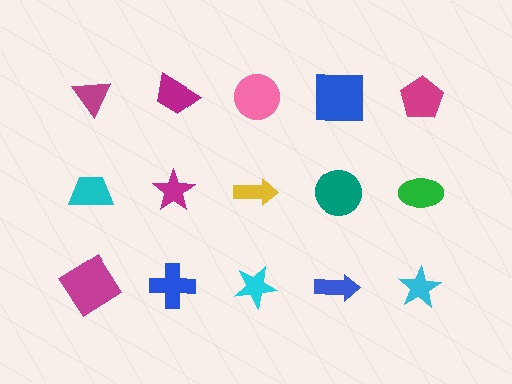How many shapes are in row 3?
5 shapes.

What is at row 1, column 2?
A magenta trapezoid.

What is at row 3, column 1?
A magenta diamond.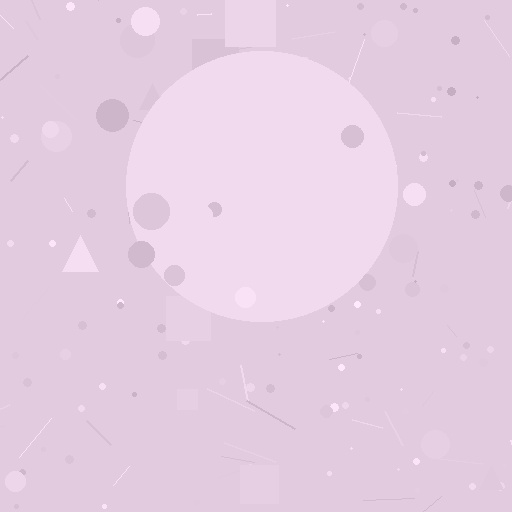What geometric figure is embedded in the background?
A circle is embedded in the background.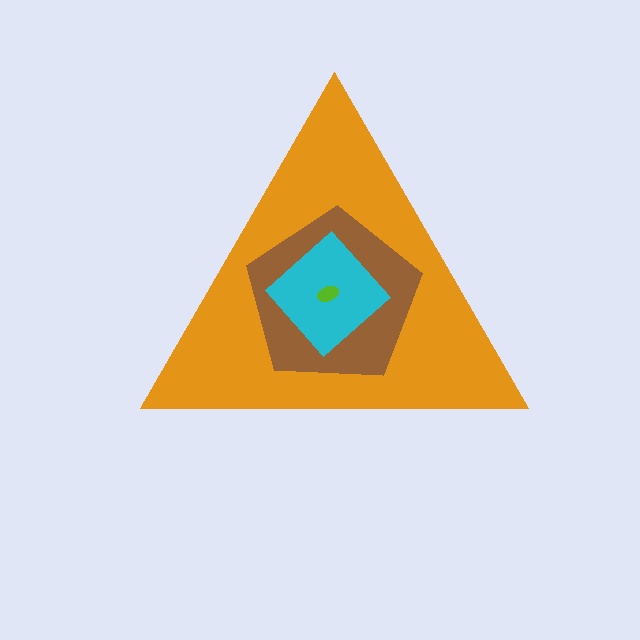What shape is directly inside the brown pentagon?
The cyan diamond.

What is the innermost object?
The lime ellipse.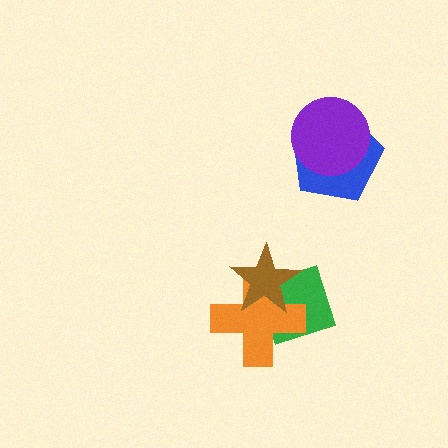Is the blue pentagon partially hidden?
Yes, it is partially covered by another shape.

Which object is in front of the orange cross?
The brown star is in front of the orange cross.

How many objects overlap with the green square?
2 objects overlap with the green square.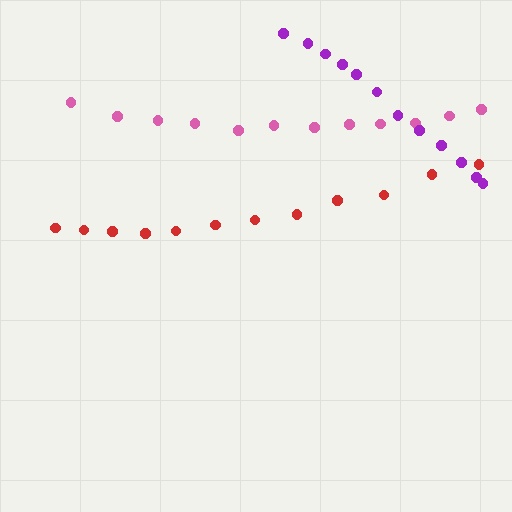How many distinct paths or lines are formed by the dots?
There are 3 distinct paths.